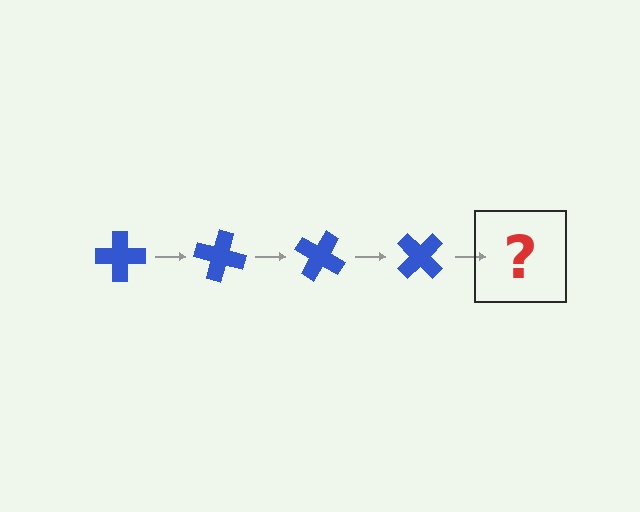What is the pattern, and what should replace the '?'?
The pattern is that the cross rotates 15 degrees each step. The '?' should be a blue cross rotated 60 degrees.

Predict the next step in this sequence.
The next step is a blue cross rotated 60 degrees.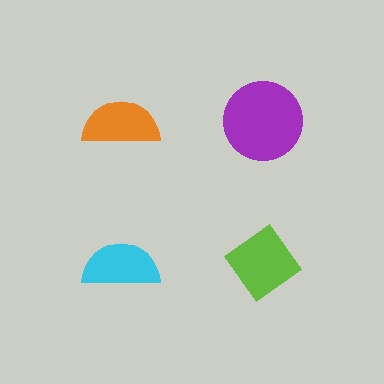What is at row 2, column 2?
A lime diamond.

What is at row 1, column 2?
A purple circle.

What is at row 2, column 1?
A cyan semicircle.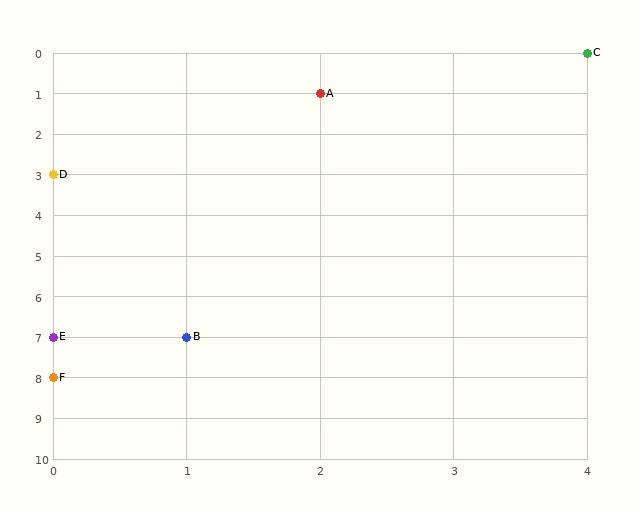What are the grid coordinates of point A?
Point A is at grid coordinates (2, 1).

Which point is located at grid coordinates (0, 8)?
Point F is at (0, 8).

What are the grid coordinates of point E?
Point E is at grid coordinates (0, 7).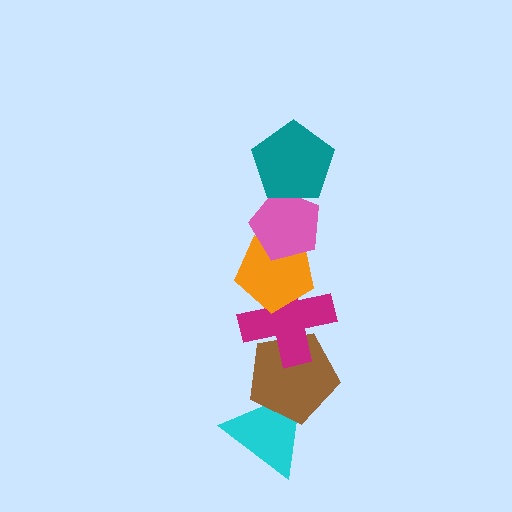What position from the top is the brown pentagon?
The brown pentagon is 5th from the top.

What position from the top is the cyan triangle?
The cyan triangle is 6th from the top.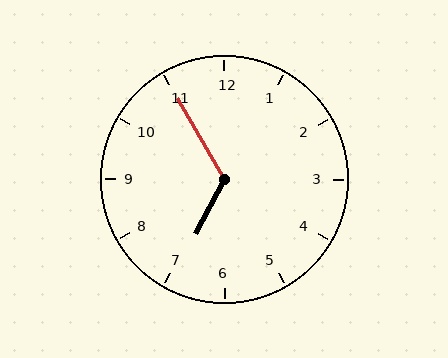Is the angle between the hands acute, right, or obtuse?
It is obtuse.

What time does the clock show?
6:55.